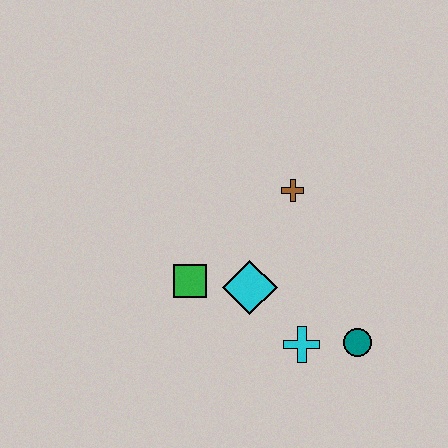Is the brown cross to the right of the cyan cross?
No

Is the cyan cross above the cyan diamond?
No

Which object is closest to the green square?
The cyan diamond is closest to the green square.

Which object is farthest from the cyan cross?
The brown cross is farthest from the cyan cross.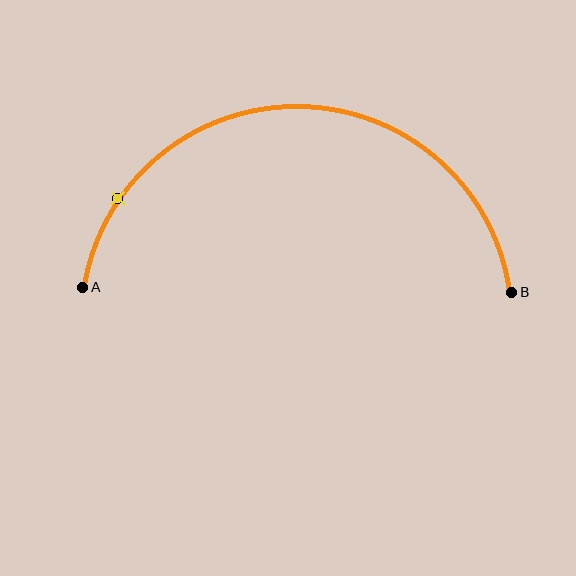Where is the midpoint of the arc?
The arc midpoint is the point on the curve farthest from the straight line joining A and B. It sits above that line.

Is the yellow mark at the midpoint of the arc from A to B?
No. The yellow mark lies on the arc but is closer to endpoint A. The arc midpoint would be at the point on the curve equidistant along the arc from both A and B.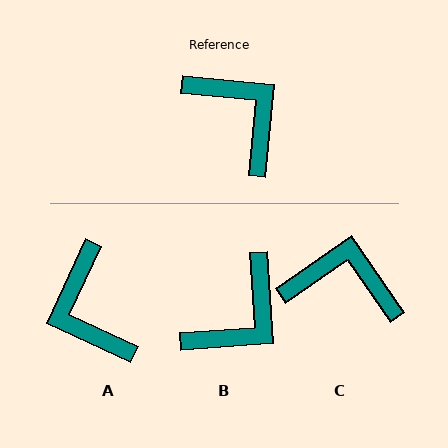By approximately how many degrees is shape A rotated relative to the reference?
Approximately 161 degrees counter-clockwise.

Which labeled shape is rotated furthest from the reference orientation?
A, about 161 degrees away.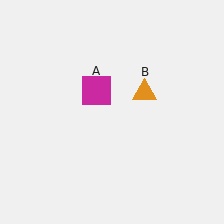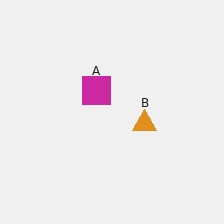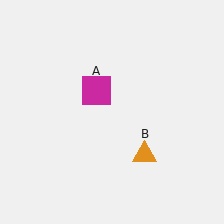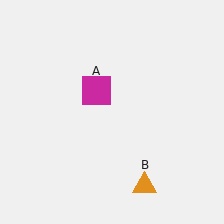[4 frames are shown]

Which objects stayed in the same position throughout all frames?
Magenta square (object A) remained stationary.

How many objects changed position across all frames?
1 object changed position: orange triangle (object B).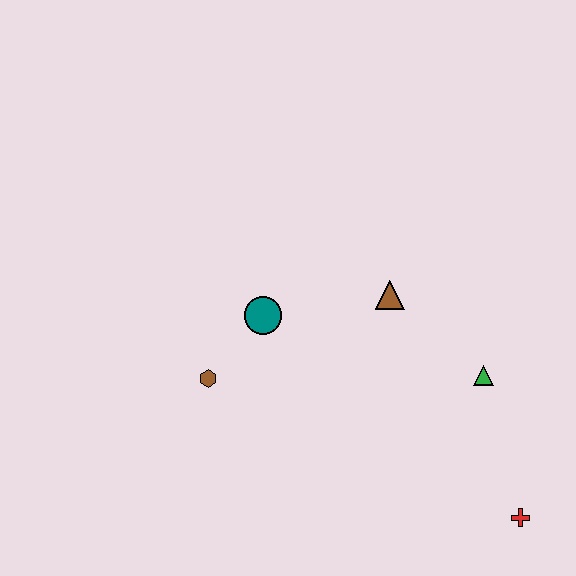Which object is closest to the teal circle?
The brown hexagon is closest to the teal circle.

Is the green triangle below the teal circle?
Yes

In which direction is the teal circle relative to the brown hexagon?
The teal circle is above the brown hexagon.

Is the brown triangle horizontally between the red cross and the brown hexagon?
Yes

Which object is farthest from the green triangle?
The brown hexagon is farthest from the green triangle.